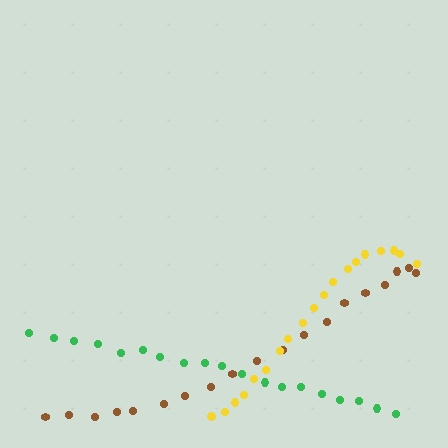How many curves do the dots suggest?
There are 3 distinct paths.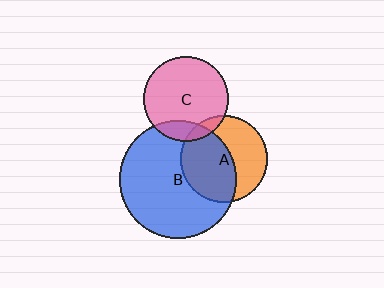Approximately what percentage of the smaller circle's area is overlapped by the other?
Approximately 55%.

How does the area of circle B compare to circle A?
Approximately 1.8 times.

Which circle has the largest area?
Circle B (blue).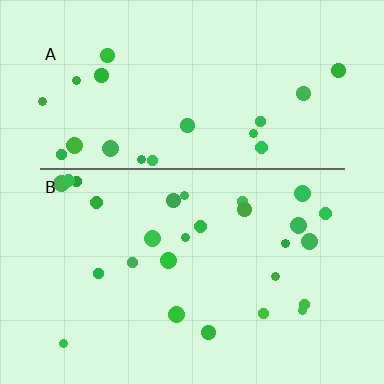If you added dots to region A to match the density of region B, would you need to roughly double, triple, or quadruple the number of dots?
Approximately double.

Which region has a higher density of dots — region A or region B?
B (the bottom).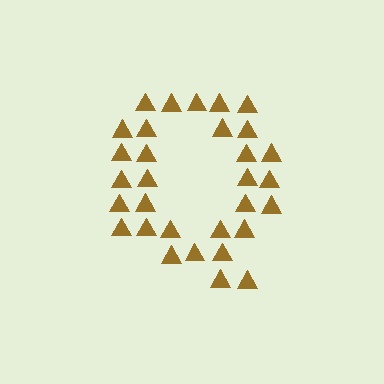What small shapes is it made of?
It is made of small triangles.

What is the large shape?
The large shape is the letter Q.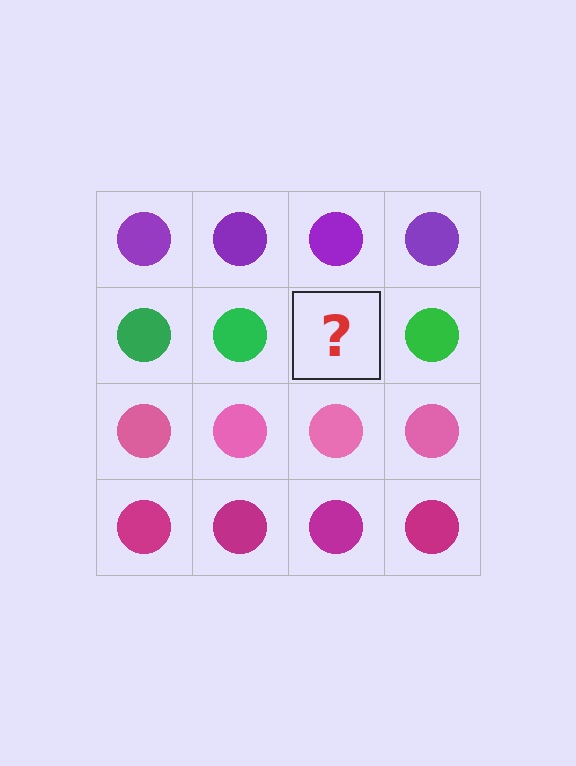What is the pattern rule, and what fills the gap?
The rule is that each row has a consistent color. The gap should be filled with a green circle.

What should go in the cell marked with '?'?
The missing cell should contain a green circle.